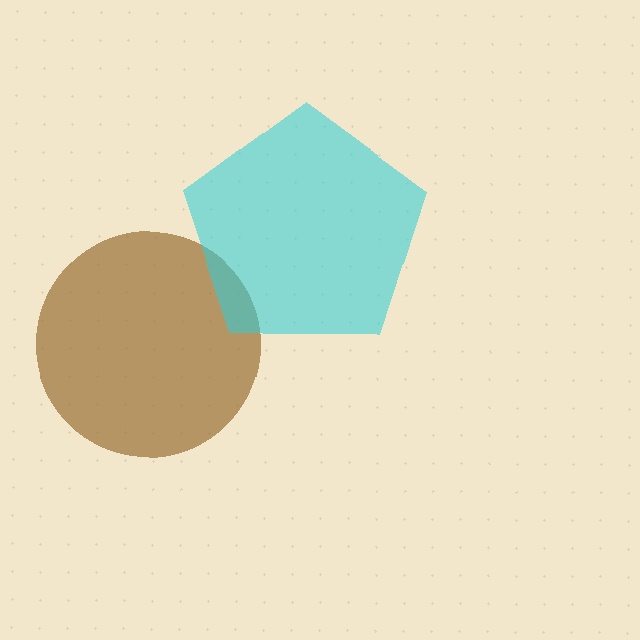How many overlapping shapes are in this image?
There are 2 overlapping shapes in the image.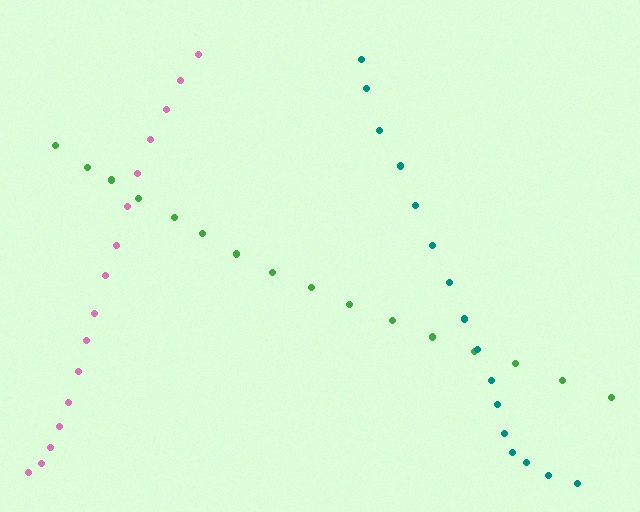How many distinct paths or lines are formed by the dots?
There are 3 distinct paths.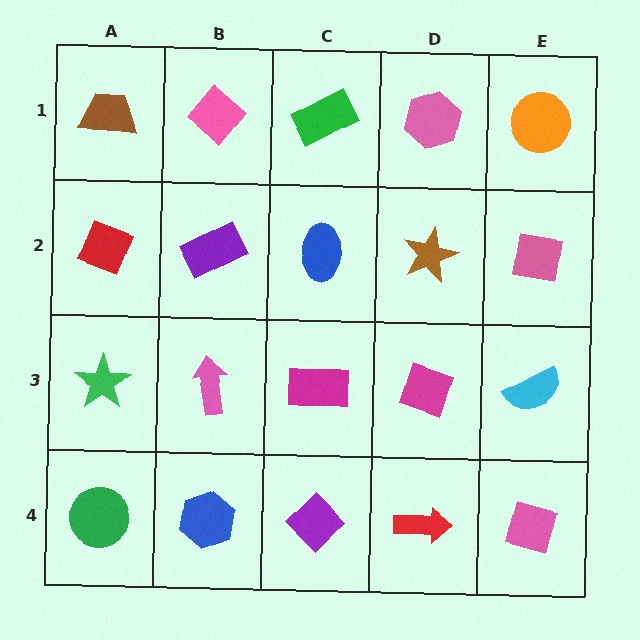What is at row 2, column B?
A purple rectangle.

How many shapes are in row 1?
5 shapes.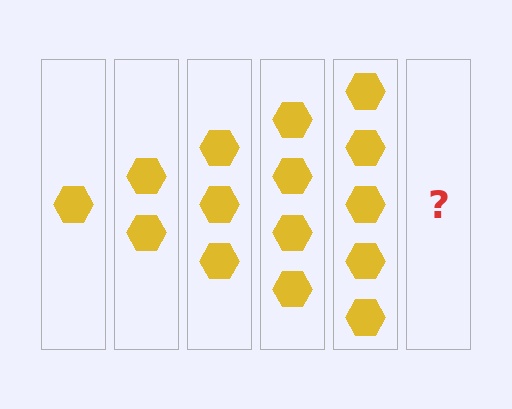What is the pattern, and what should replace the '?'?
The pattern is that each step adds one more hexagon. The '?' should be 6 hexagons.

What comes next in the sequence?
The next element should be 6 hexagons.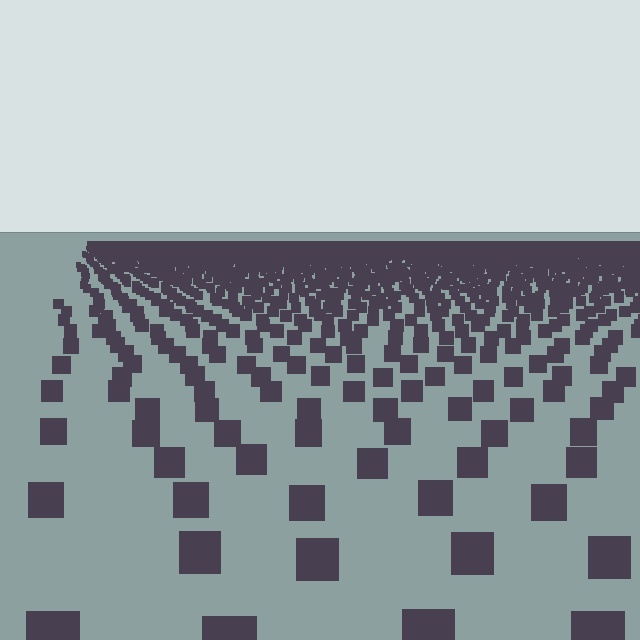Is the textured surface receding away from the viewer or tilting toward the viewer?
The surface is receding away from the viewer. Texture elements get smaller and denser toward the top.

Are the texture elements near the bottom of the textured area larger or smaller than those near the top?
Larger. Near the bottom, elements are closer to the viewer and appear at a bigger on-screen size.